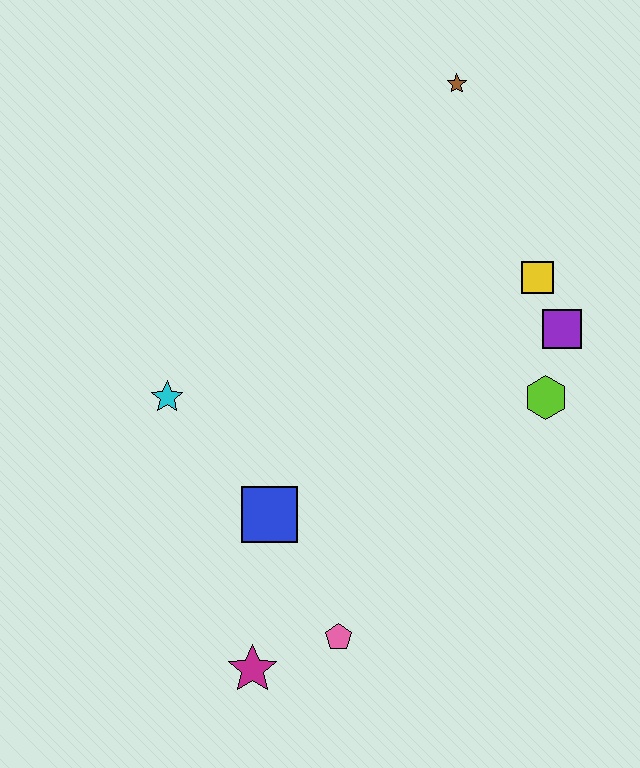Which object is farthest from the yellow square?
The magenta star is farthest from the yellow square.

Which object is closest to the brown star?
The yellow square is closest to the brown star.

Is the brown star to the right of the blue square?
Yes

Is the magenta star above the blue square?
No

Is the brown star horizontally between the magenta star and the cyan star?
No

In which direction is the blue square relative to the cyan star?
The blue square is below the cyan star.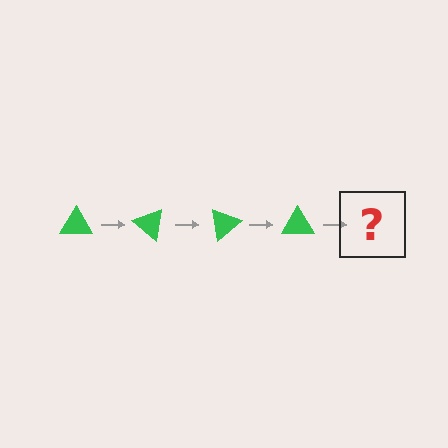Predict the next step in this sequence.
The next step is a green triangle rotated 160 degrees.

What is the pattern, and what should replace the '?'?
The pattern is that the triangle rotates 40 degrees each step. The '?' should be a green triangle rotated 160 degrees.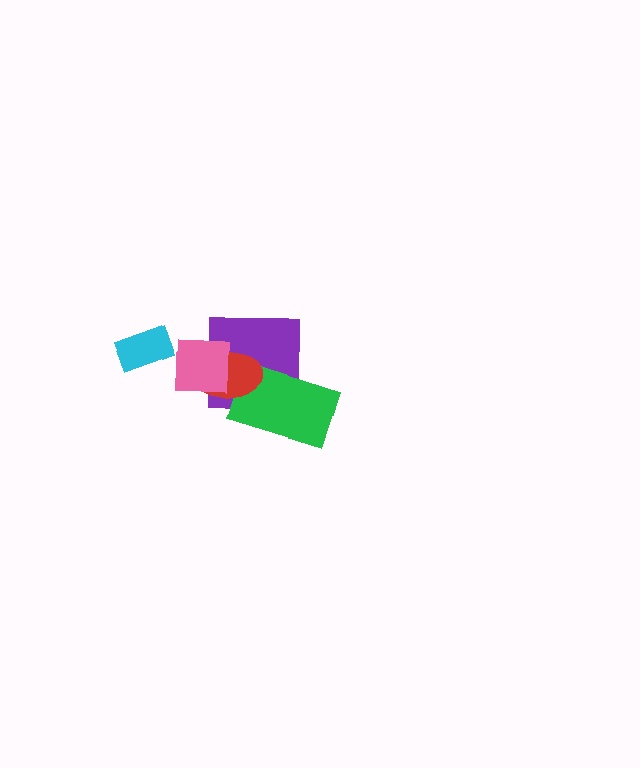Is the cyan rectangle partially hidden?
No, no other shape covers it.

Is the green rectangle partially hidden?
Yes, it is partially covered by another shape.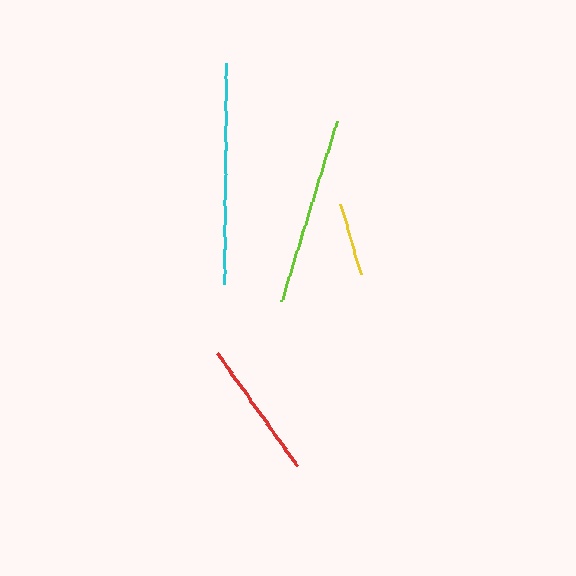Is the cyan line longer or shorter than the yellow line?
The cyan line is longer than the yellow line.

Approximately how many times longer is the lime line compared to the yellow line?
The lime line is approximately 2.6 times the length of the yellow line.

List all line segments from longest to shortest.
From longest to shortest: cyan, lime, red, yellow.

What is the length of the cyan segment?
The cyan segment is approximately 221 pixels long.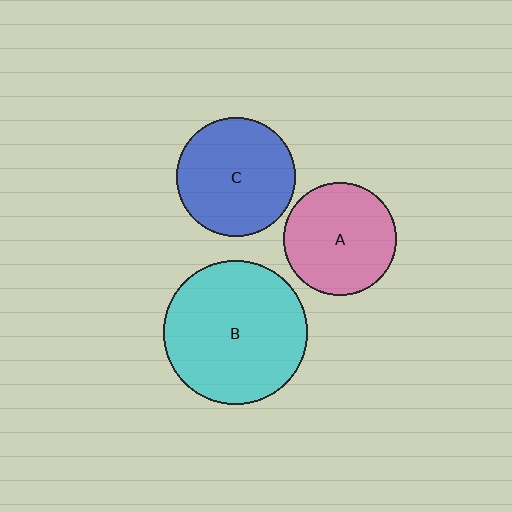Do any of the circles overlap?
No, none of the circles overlap.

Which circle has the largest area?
Circle B (cyan).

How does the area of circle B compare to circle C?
Approximately 1.5 times.